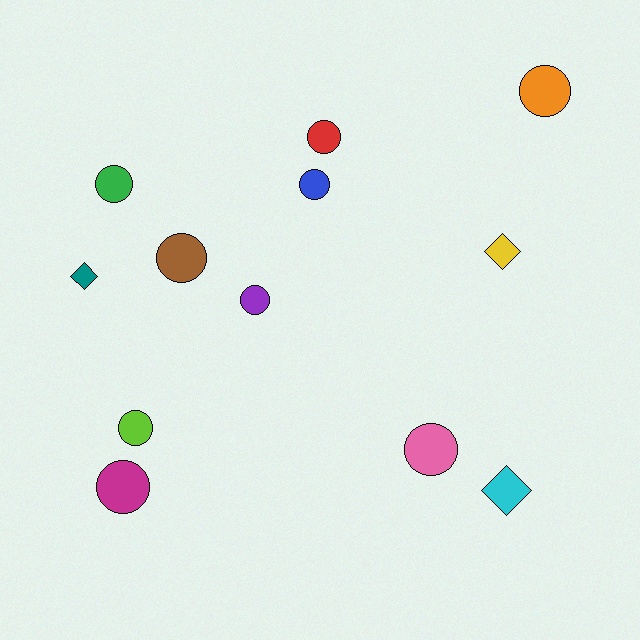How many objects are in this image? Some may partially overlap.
There are 12 objects.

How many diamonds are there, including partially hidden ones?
There are 3 diamonds.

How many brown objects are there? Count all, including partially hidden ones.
There is 1 brown object.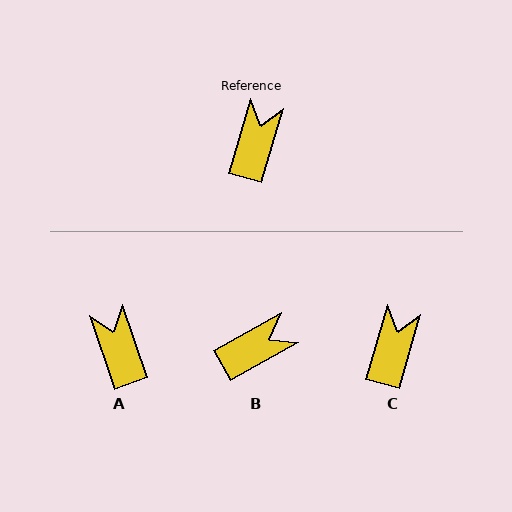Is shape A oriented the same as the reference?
No, it is off by about 35 degrees.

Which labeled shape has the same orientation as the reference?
C.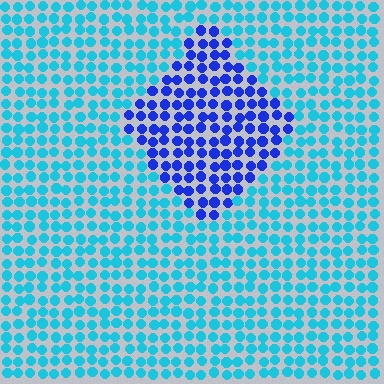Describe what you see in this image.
The image is filled with small cyan elements in a uniform arrangement. A diamond-shaped region is visible where the elements are tinted to a slightly different hue, forming a subtle color boundary.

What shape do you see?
I see a diamond.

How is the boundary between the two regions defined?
The boundary is defined purely by a slight shift in hue (about 46 degrees). Spacing, size, and orientation are identical on both sides.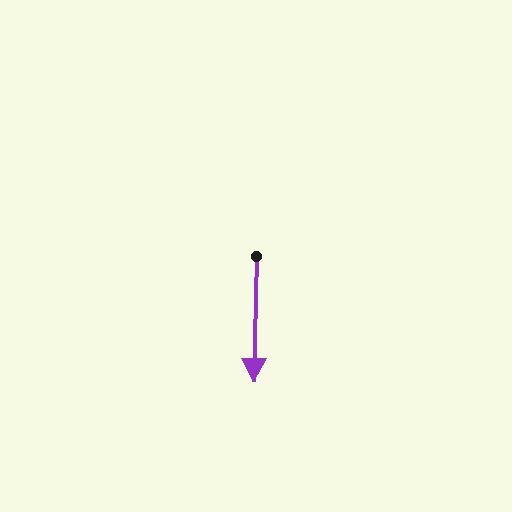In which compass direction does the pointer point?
South.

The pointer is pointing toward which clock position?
Roughly 6 o'clock.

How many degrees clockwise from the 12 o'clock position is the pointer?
Approximately 181 degrees.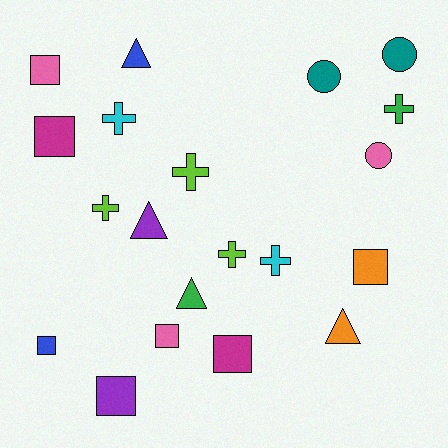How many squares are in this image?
There are 7 squares.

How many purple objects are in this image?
There are 2 purple objects.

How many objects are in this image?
There are 20 objects.